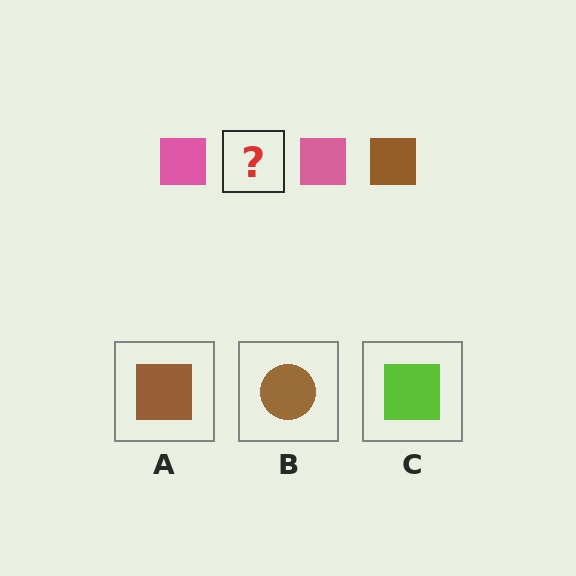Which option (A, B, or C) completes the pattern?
A.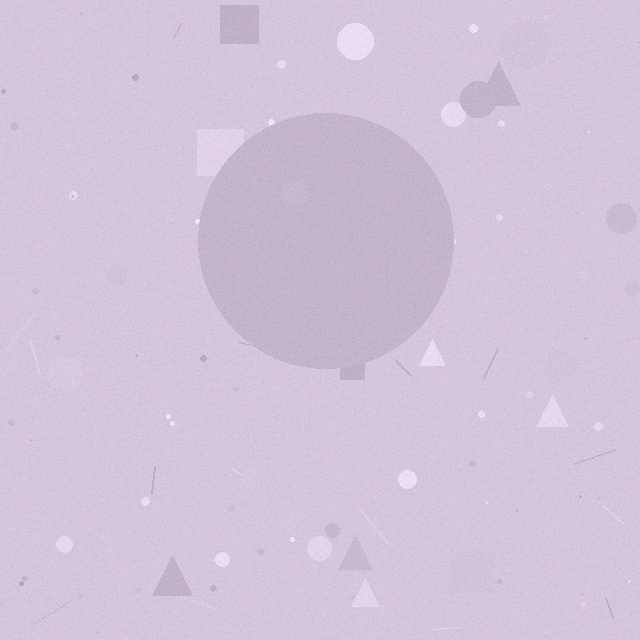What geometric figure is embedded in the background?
A circle is embedded in the background.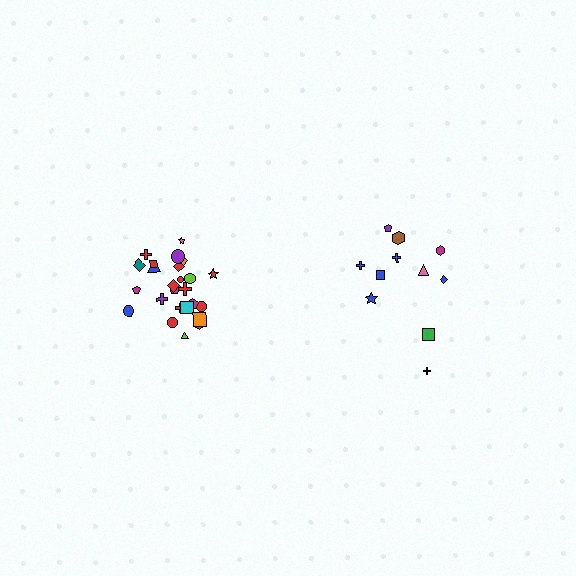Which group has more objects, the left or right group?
The left group.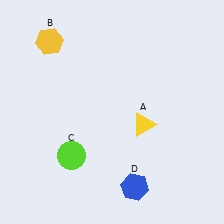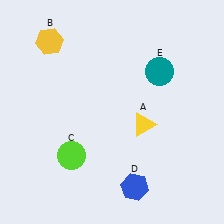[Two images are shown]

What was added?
A teal circle (E) was added in Image 2.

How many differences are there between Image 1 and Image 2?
There is 1 difference between the two images.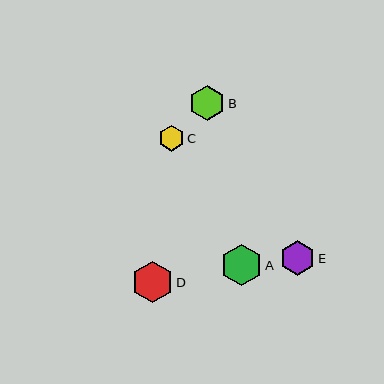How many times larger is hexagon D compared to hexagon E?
Hexagon D is approximately 1.2 times the size of hexagon E.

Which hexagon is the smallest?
Hexagon C is the smallest with a size of approximately 26 pixels.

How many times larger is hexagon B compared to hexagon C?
Hexagon B is approximately 1.4 times the size of hexagon C.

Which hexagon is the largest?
Hexagon D is the largest with a size of approximately 41 pixels.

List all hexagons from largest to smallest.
From largest to smallest: D, A, B, E, C.